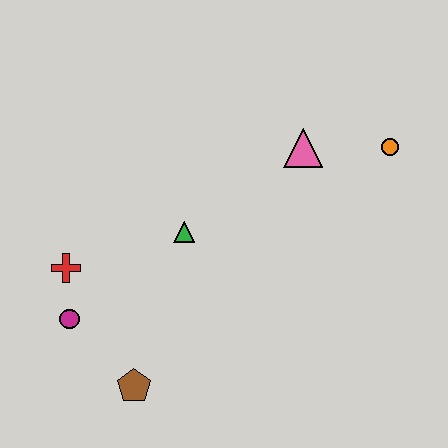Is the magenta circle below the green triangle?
Yes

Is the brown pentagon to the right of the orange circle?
No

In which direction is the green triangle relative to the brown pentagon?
The green triangle is above the brown pentagon.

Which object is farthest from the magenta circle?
The orange circle is farthest from the magenta circle.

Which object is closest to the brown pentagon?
The magenta circle is closest to the brown pentagon.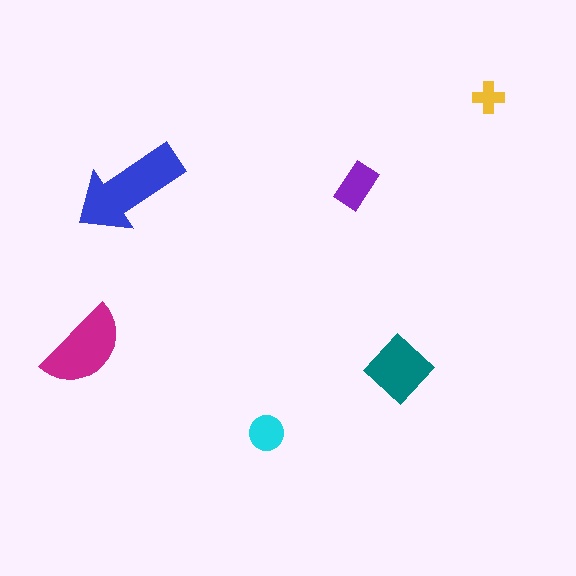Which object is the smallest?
The yellow cross.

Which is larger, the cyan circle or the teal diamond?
The teal diamond.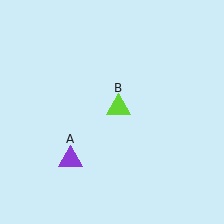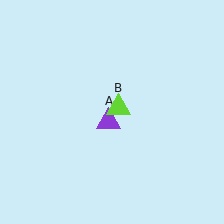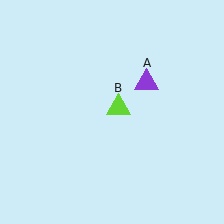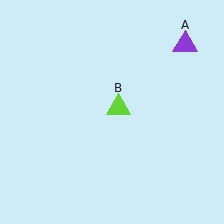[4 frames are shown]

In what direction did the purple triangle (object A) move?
The purple triangle (object A) moved up and to the right.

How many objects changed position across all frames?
1 object changed position: purple triangle (object A).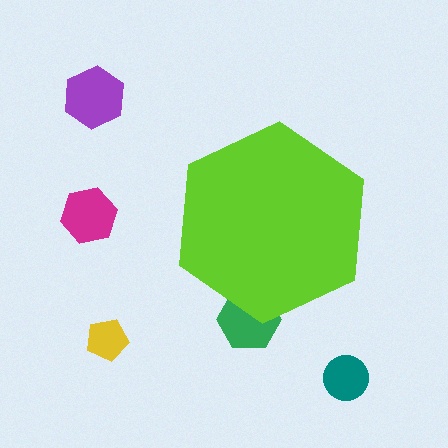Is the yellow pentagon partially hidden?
No, the yellow pentagon is fully visible.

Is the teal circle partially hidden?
No, the teal circle is fully visible.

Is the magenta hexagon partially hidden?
No, the magenta hexagon is fully visible.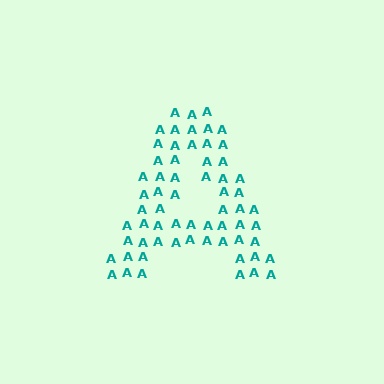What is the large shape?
The large shape is the letter A.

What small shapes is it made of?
It is made of small letter A's.